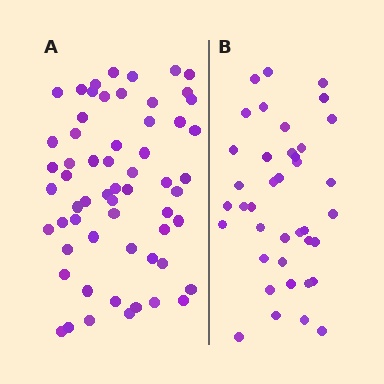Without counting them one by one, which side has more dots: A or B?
Region A (the left region) has more dots.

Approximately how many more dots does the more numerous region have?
Region A has approximately 20 more dots than region B.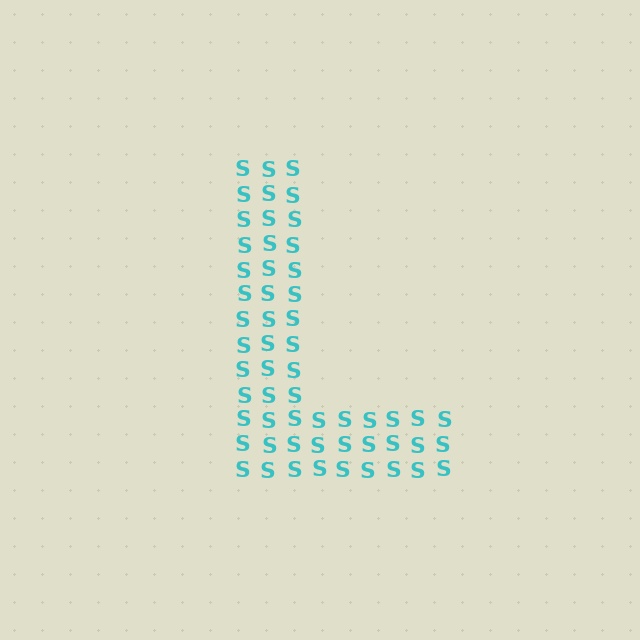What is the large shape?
The large shape is the letter L.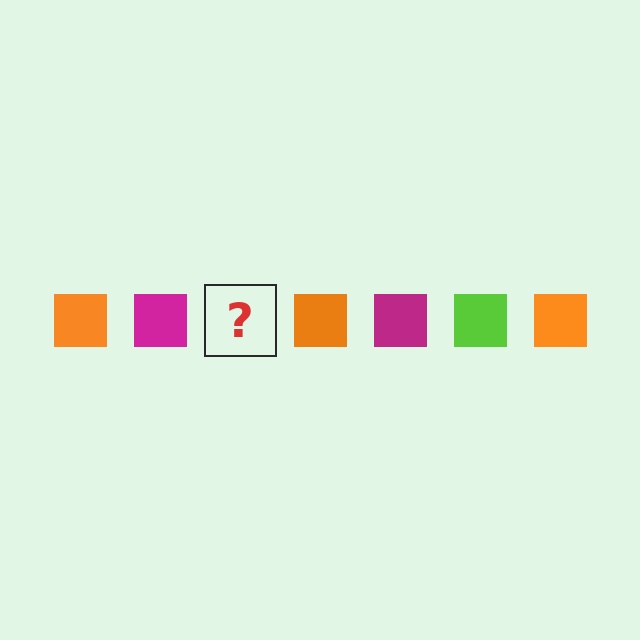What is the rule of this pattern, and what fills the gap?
The rule is that the pattern cycles through orange, magenta, lime squares. The gap should be filled with a lime square.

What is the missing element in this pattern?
The missing element is a lime square.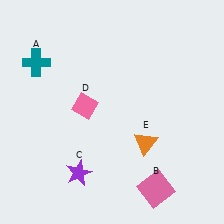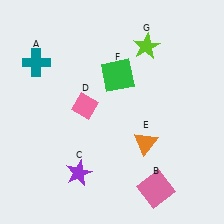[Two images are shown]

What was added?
A green square (F), a lime star (G) were added in Image 2.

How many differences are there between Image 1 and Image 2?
There are 2 differences between the two images.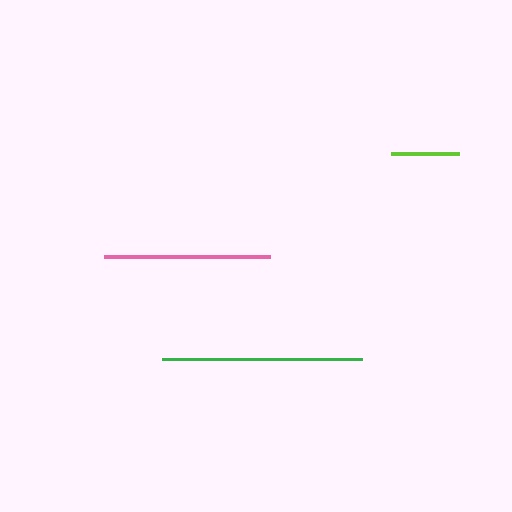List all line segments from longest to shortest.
From longest to shortest: green, pink, lime.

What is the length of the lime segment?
The lime segment is approximately 68 pixels long.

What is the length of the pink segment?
The pink segment is approximately 166 pixels long.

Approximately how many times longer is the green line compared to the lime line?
The green line is approximately 2.9 times the length of the lime line.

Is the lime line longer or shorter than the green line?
The green line is longer than the lime line.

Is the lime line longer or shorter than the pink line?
The pink line is longer than the lime line.